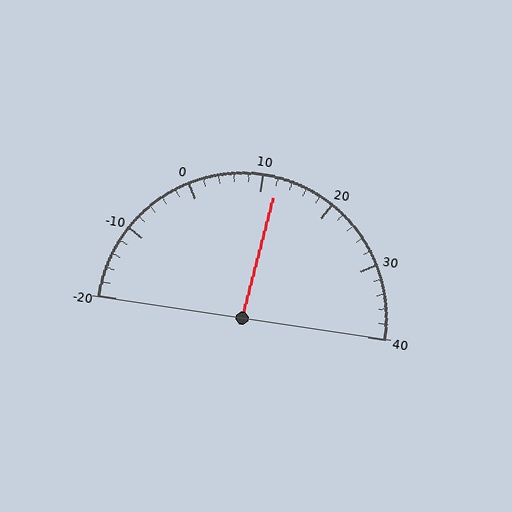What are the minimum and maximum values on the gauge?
The gauge ranges from -20 to 40.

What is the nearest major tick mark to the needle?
The nearest major tick mark is 10.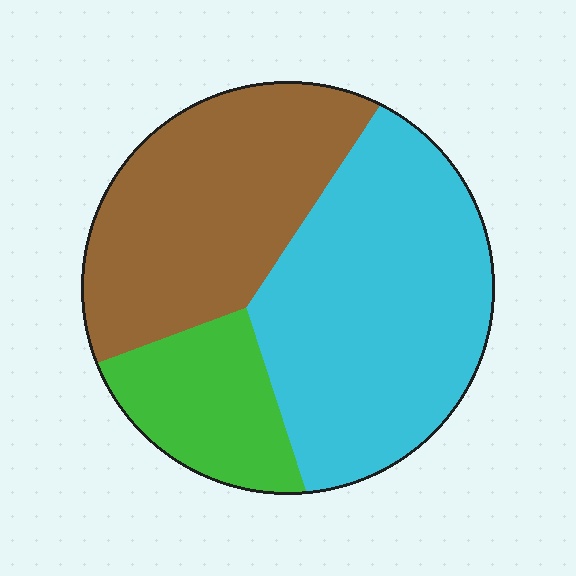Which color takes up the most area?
Cyan, at roughly 45%.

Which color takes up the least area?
Green, at roughly 15%.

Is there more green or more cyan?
Cyan.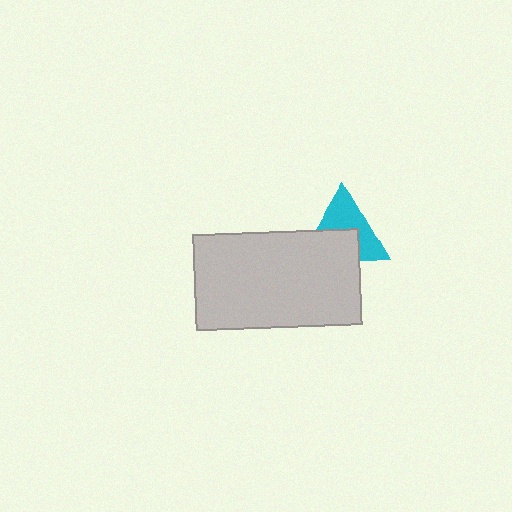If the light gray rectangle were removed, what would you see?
You would see the complete cyan triangle.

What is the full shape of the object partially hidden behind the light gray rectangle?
The partially hidden object is a cyan triangle.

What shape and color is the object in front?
The object in front is a light gray rectangle.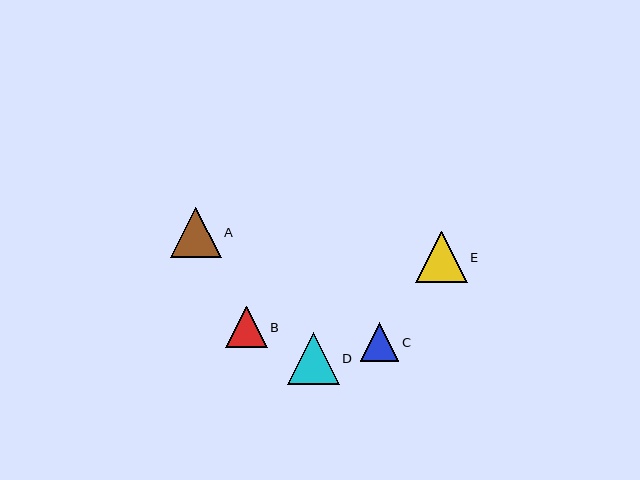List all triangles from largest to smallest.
From largest to smallest: D, E, A, B, C.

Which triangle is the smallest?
Triangle C is the smallest with a size of approximately 38 pixels.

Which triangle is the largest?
Triangle D is the largest with a size of approximately 52 pixels.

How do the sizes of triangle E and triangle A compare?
Triangle E and triangle A are approximately the same size.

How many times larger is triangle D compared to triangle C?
Triangle D is approximately 1.4 times the size of triangle C.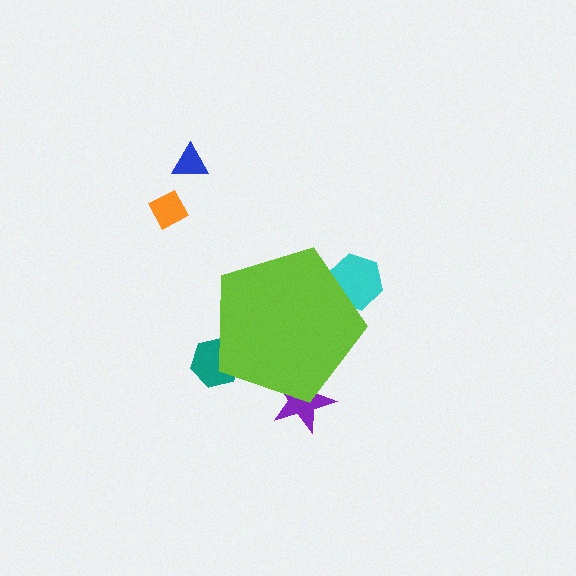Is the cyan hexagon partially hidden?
Yes, the cyan hexagon is partially hidden behind the lime pentagon.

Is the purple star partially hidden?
Yes, the purple star is partially hidden behind the lime pentagon.